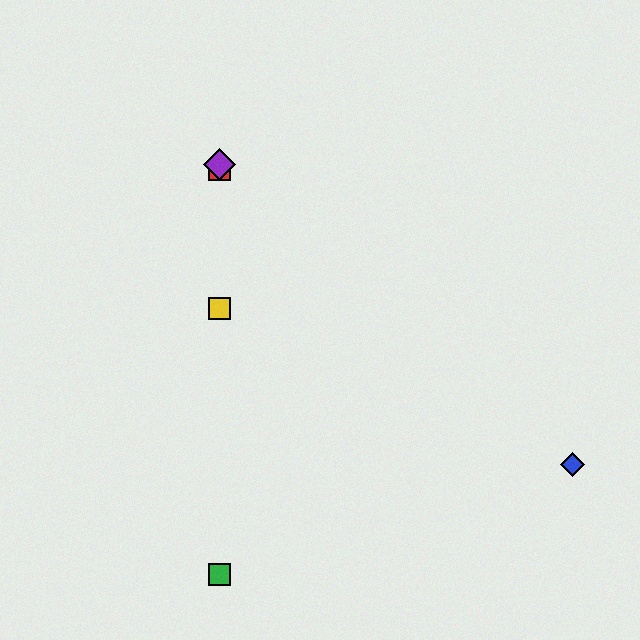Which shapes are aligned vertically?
The red square, the green square, the yellow square, the purple diamond are aligned vertically.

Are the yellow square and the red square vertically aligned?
Yes, both are at x≈220.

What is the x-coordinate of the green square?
The green square is at x≈220.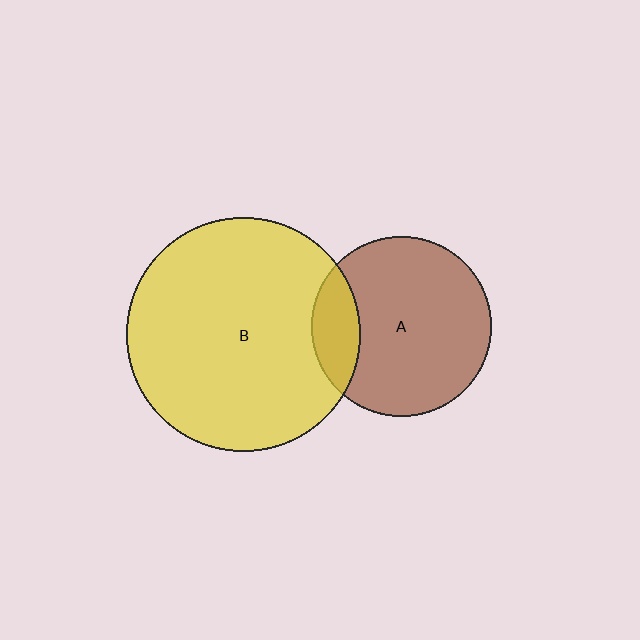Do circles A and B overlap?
Yes.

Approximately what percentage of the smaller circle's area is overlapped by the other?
Approximately 20%.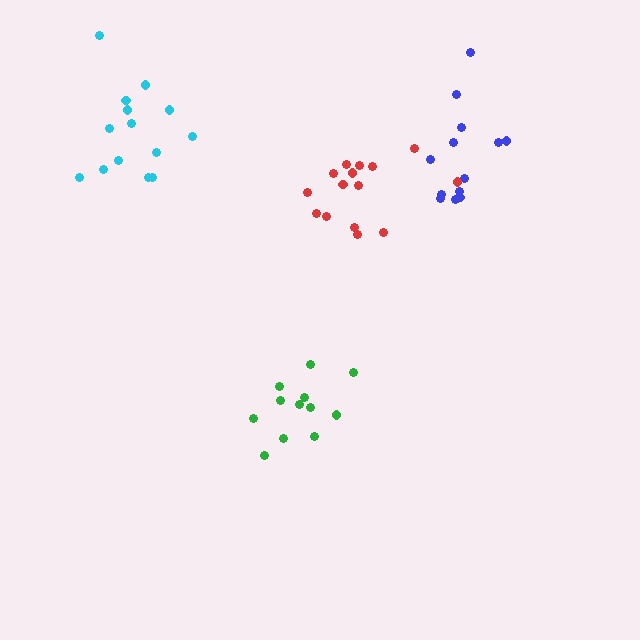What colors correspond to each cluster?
The clusters are colored: blue, red, green, cyan.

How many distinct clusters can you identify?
There are 4 distinct clusters.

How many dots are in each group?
Group 1: 13 dots, Group 2: 15 dots, Group 3: 12 dots, Group 4: 14 dots (54 total).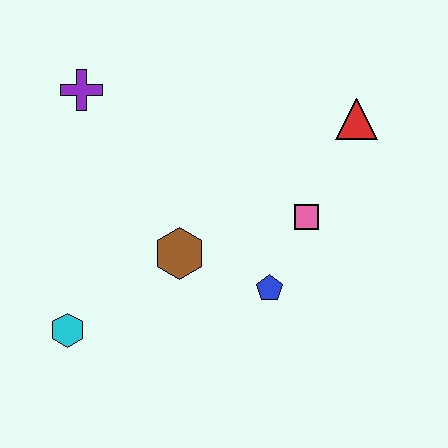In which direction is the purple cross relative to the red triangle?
The purple cross is to the left of the red triangle.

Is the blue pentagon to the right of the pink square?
No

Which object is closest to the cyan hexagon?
The brown hexagon is closest to the cyan hexagon.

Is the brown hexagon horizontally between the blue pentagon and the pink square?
No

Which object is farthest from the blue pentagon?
The purple cross is farthest from the blue pentagon.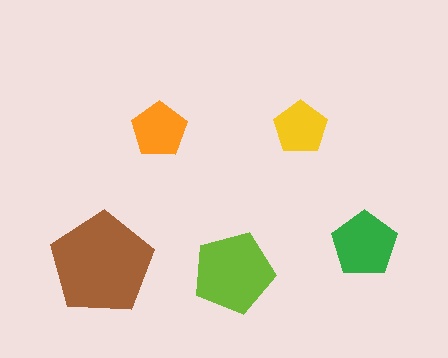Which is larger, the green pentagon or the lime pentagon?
The lime one.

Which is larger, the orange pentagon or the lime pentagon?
The lime one.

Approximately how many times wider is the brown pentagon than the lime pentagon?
About 1.5 times wider.